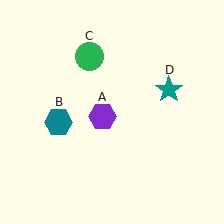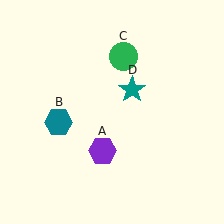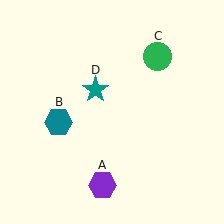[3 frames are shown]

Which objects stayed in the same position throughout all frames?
Teal hexagon (object B) remained stationary.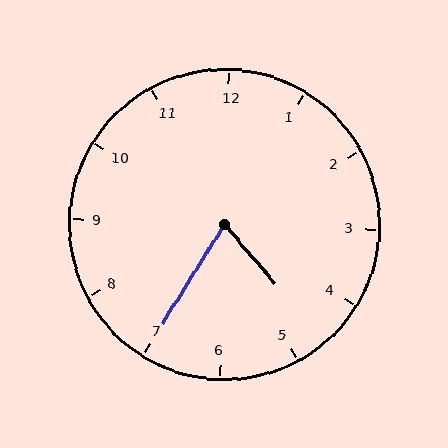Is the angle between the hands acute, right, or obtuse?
It is acute.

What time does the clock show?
4:35.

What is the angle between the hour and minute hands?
Approximately 72 degrees.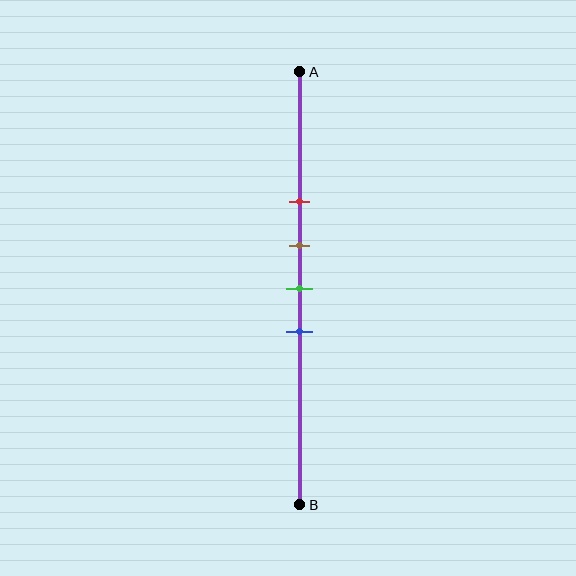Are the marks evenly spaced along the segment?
Yes, the marks are approximately evenly spaced.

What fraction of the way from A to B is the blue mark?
The blue mark is approximately 60% (0.6) of the way from A to B.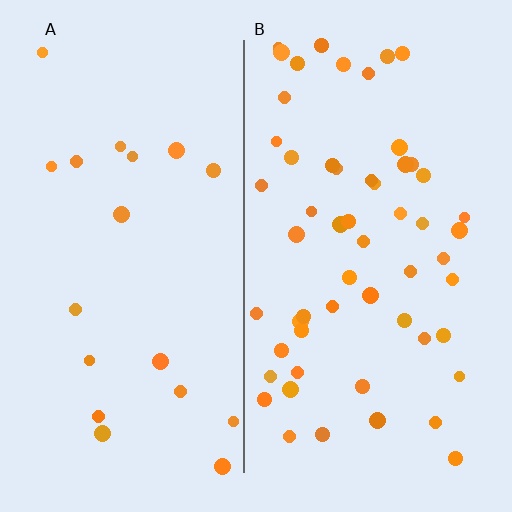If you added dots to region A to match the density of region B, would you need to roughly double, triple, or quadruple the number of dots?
Approximately triple.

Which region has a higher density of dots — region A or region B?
B (the right).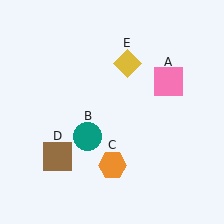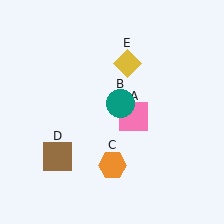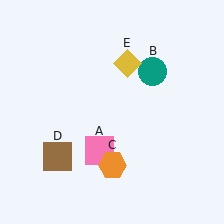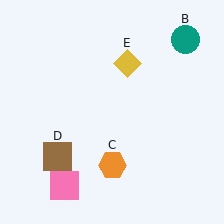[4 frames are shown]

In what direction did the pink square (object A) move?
The pink square (object A) moved down and to the left.